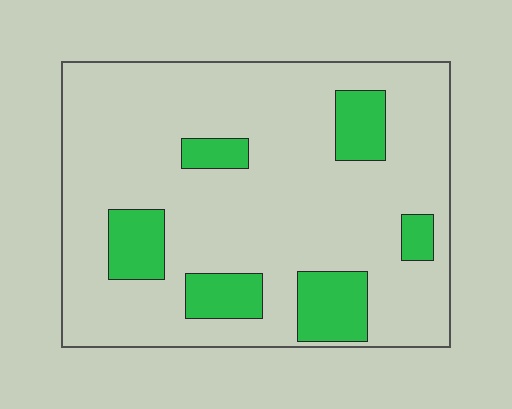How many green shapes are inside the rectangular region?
6.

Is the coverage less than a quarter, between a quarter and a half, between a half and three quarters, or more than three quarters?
Less than a quarter.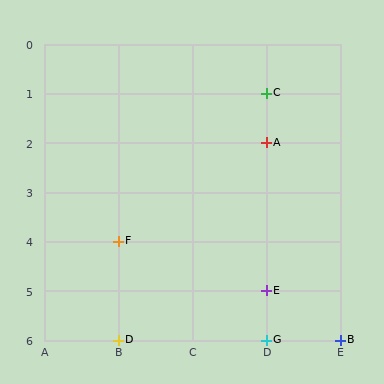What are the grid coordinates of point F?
Point F is at grid coordinates (B, 4).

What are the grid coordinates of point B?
Point B is at grid coordinates (E, 6).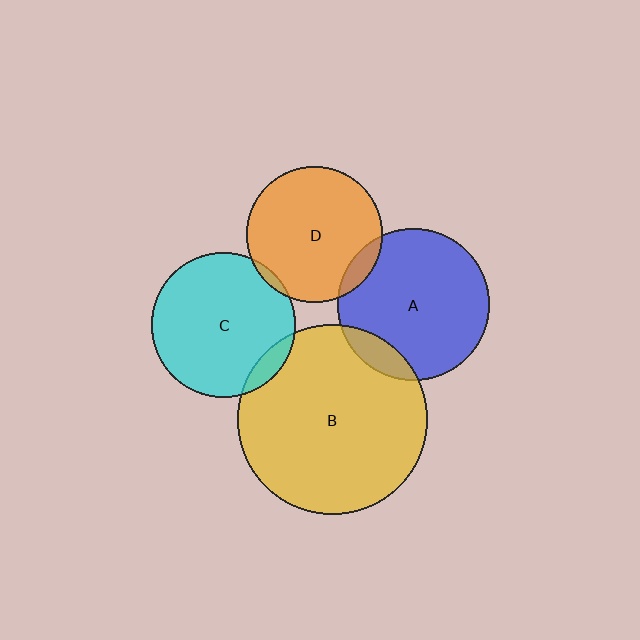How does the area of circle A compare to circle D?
Approximately 1.3 times.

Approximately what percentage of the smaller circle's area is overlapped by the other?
Approximately 5%.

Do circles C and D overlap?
Yes.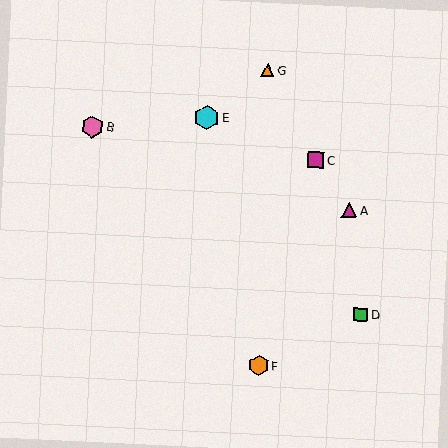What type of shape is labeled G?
Shape G is an orange triangle.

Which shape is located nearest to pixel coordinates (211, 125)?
The cyan hexagon (labeled E) at (207, 117) is nearest to that location.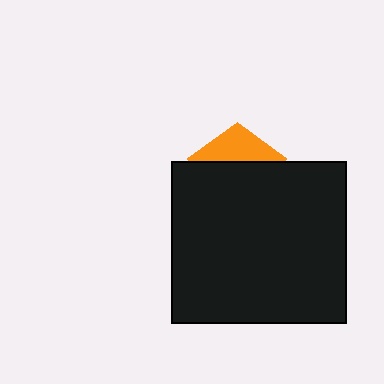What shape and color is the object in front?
The object in front is a black rectangle.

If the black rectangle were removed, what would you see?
You would see the complete orange pentagon.